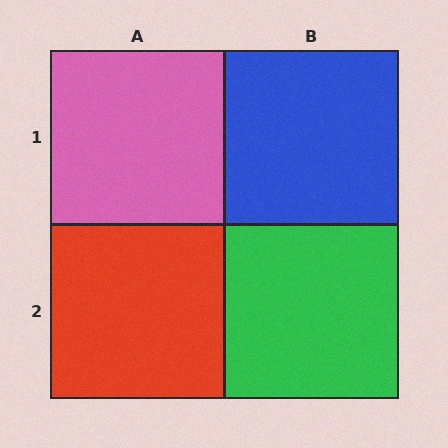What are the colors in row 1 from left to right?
Pink, blue.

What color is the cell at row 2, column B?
Green.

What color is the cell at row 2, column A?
Red.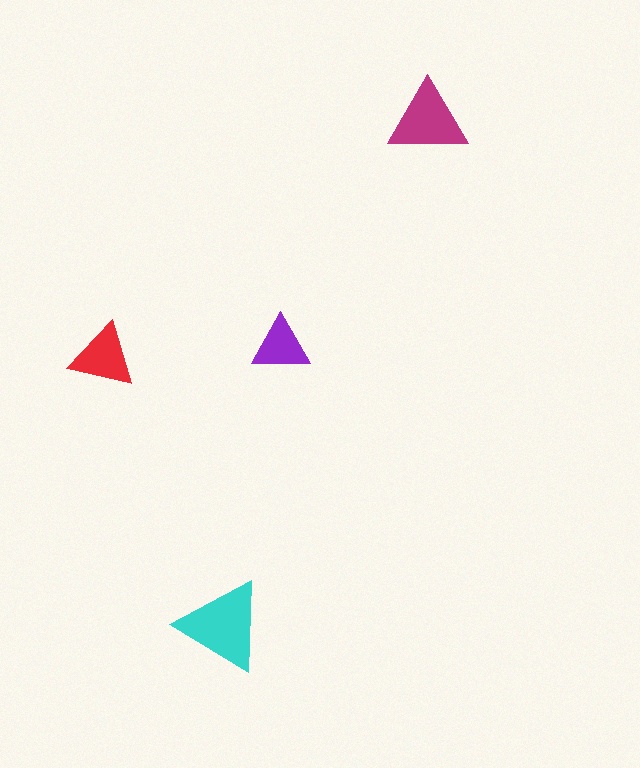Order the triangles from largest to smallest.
the cyan one, the magenta one, the red one, the purple one.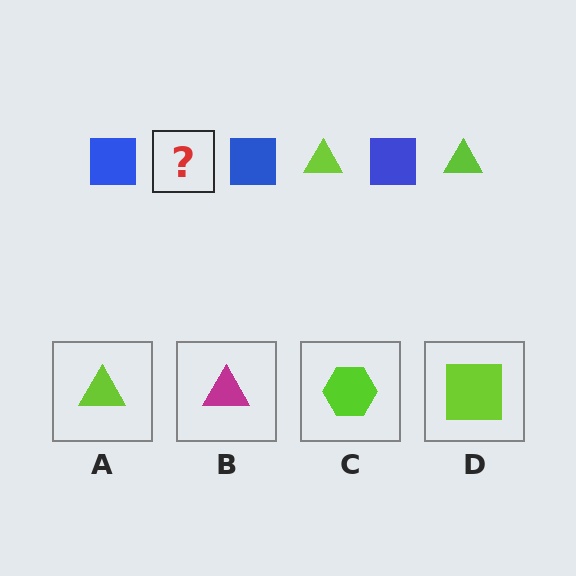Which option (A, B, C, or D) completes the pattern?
A.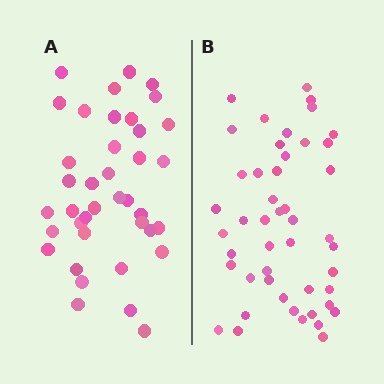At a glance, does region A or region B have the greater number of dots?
Region B (the right region) has more dots.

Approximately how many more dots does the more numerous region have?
Region B has roughly 8 or so more dots than region A.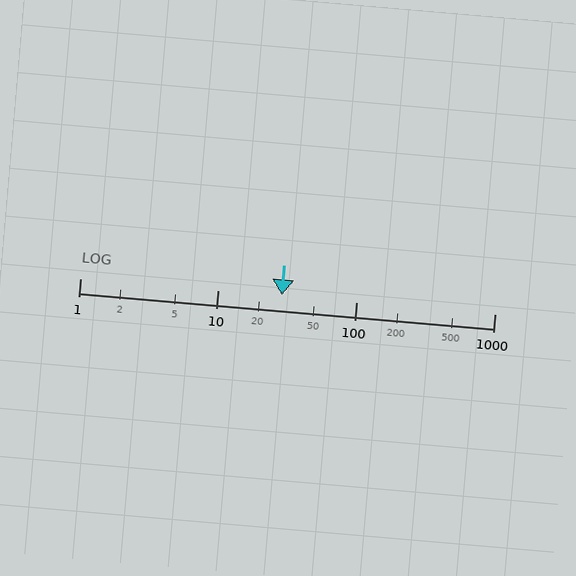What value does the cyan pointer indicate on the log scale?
The pointer indicates approximately 29.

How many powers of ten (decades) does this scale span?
The scale spans 3 decades, from 1 to 1000.